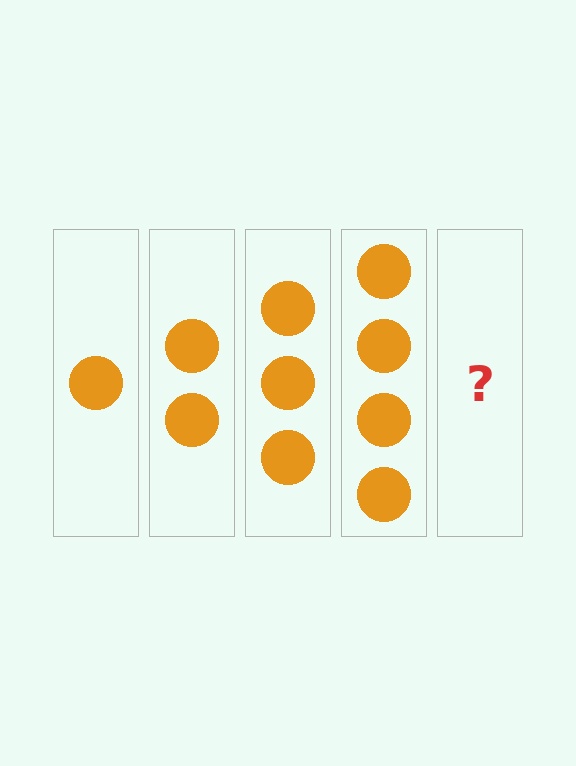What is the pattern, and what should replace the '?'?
The pattern is that each step adds one more circle. The '?' should be 5 circles.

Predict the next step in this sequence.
The next step is 5 circles.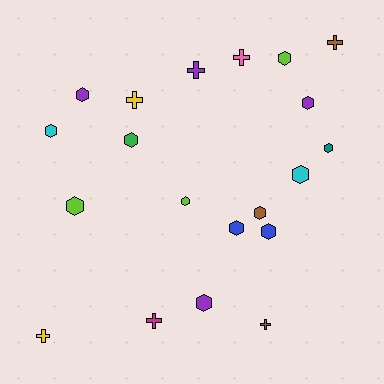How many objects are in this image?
There are 20 objects.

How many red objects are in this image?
There are no red objects.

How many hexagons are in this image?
There are 13 hexagons.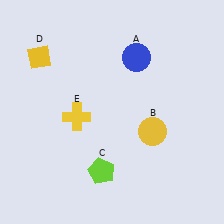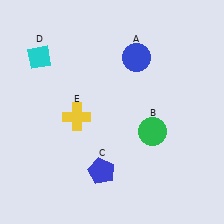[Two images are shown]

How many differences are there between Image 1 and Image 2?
There are 3 differences between the two images.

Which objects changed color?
B changed from yellow to green. C changed from lime to blue. D changed from yellow to cyan.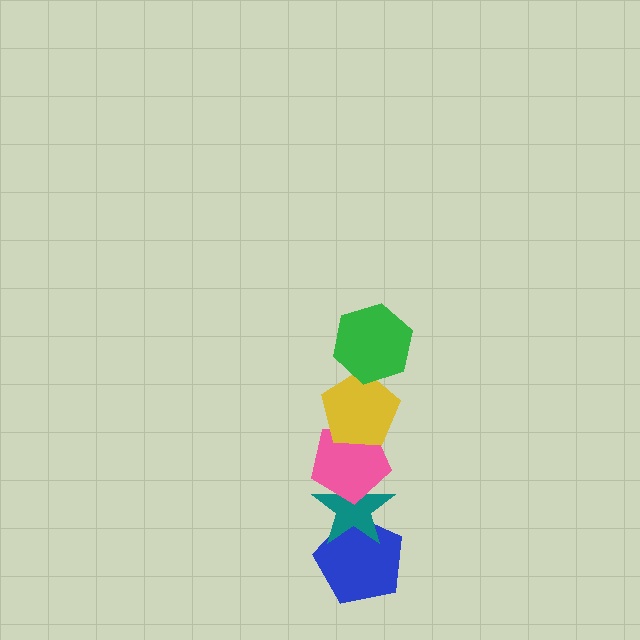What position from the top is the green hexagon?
The green hexagon is 1st from the top.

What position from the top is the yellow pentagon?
The yellow pentagon is 2nd from the top.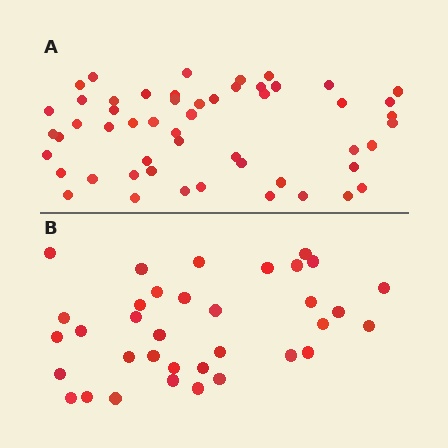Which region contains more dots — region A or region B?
Region A (the top region) has more dots.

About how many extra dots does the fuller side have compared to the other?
Region A has approximately 20 more dots than region B.